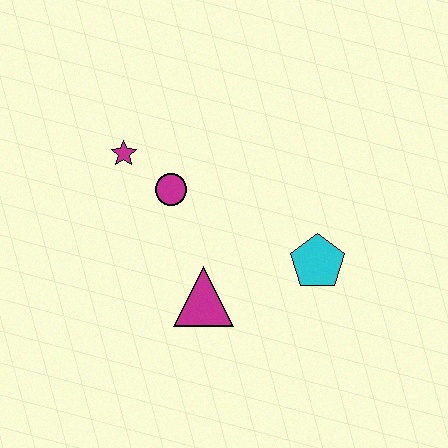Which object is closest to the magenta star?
The magenta circle is closest to the magenta star.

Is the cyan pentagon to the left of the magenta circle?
No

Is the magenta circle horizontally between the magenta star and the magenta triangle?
Yes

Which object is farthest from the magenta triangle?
The magenta star is farthest from the magenta triangle.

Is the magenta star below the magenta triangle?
No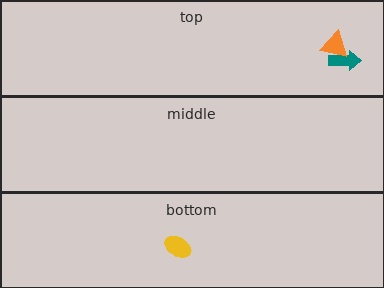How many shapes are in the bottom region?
1.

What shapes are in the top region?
The teal arrow, the orange triangle.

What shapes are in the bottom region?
The yellow ellipse.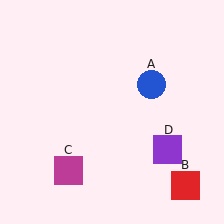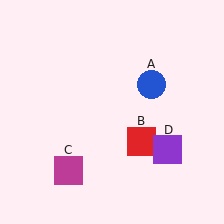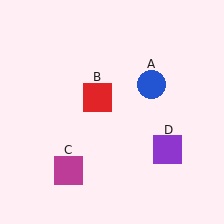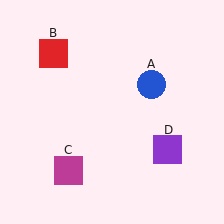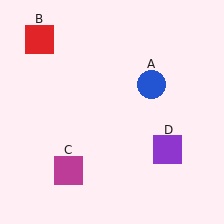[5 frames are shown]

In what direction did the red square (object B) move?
The red square (object B) moved up and to the left.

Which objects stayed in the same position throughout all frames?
Blue circle (object A) and magenta square (object C) and purple square (object D) remained stationary.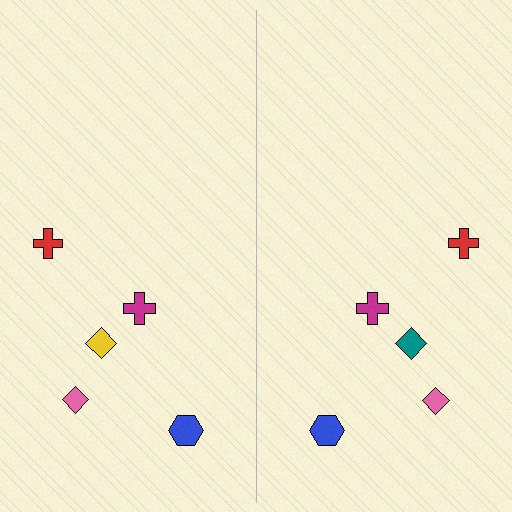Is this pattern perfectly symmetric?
No, the pattern is not perfectly symmetric. The teal diamond on the right side breaks the symmetry — its mirror counterpart is yellow.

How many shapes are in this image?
There are 10 shapes in this image.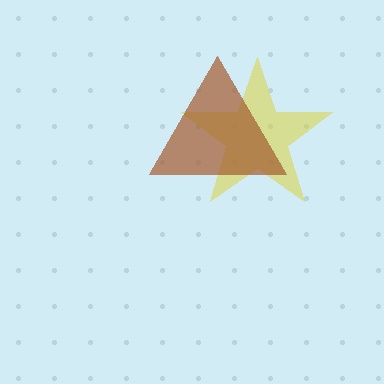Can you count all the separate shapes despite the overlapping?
Yes, there are 2 separate shapes.